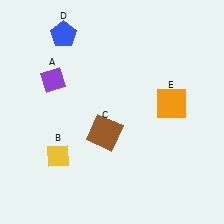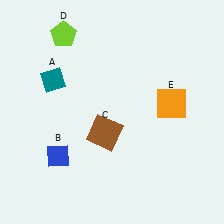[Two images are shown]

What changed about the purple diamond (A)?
In Image 1, A is purple. In Image 2, it changed to teal.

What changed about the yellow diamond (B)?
In Image 1, B is yellow. In Image 2, it changed to blue.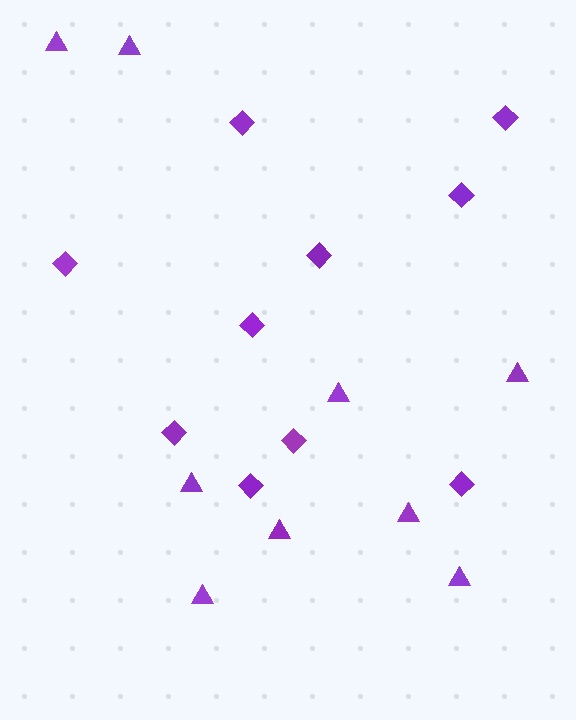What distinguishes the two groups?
There are 2 groups: one group of triangles (9) and one group of diamonds (10).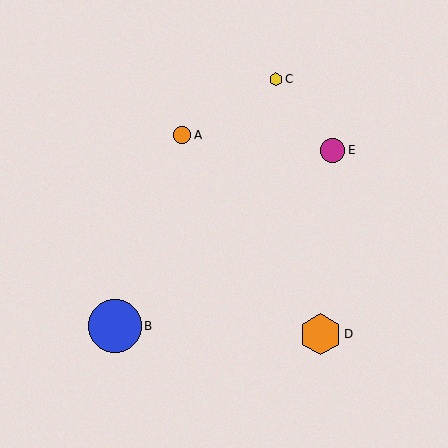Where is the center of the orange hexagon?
The center of the orange hexagon is at (320, 334).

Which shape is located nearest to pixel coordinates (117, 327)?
The blue circle (labeled B) at (115, 326) is nearest to that location.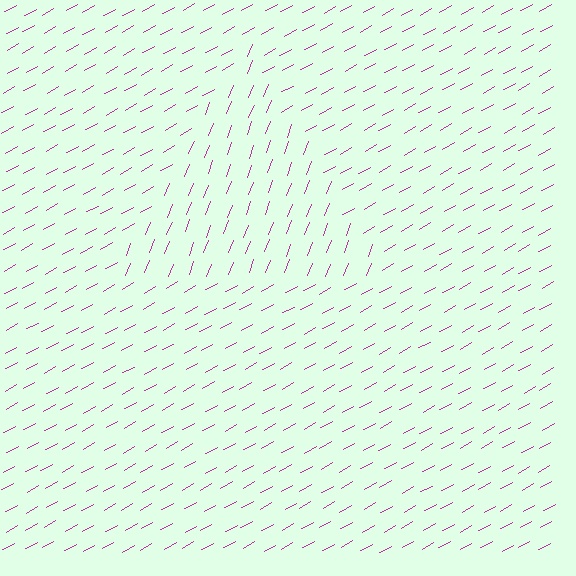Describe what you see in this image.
The image is filled with small magenta line segments. A triangle region in the image has lines oriented differently from the surrounding lines, creating a visible texture boundary.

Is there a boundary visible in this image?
Yes, there is a texture boundary formed by a change in line orientation.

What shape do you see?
I see a triangle.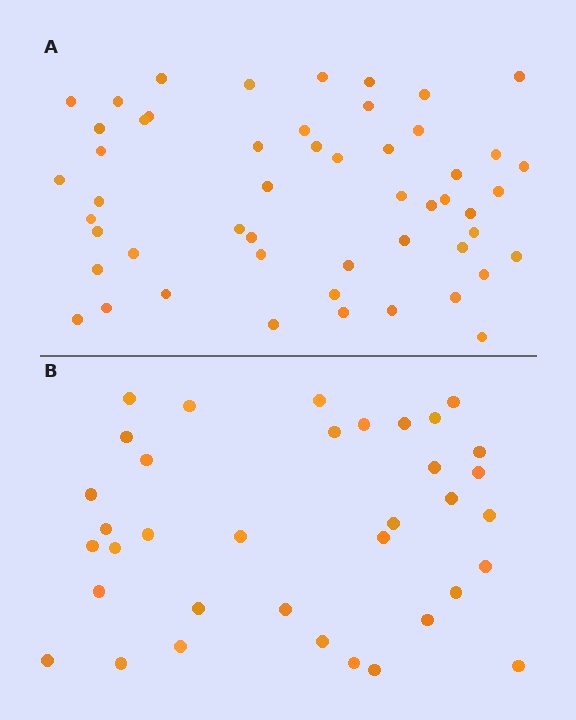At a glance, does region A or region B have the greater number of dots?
Region A (the top region) has more dots.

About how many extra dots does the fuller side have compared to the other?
Region A has approximately 15 more dots than region B.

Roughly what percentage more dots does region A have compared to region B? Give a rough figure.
About 45% more.